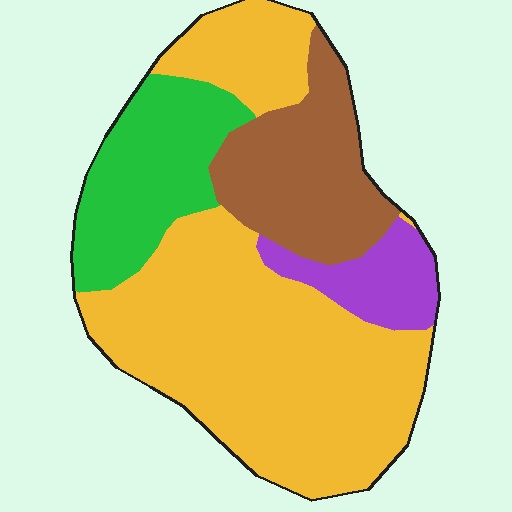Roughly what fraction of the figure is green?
Green takes up less than a quarter of the figure.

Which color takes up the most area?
Yellow, at roughly 55%.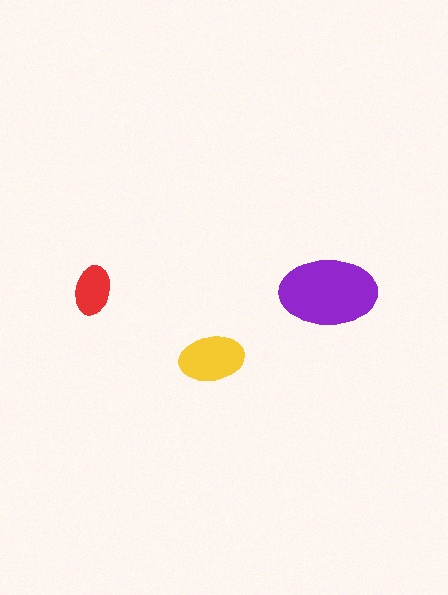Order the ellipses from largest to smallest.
the purple one, the yellow one, the red one.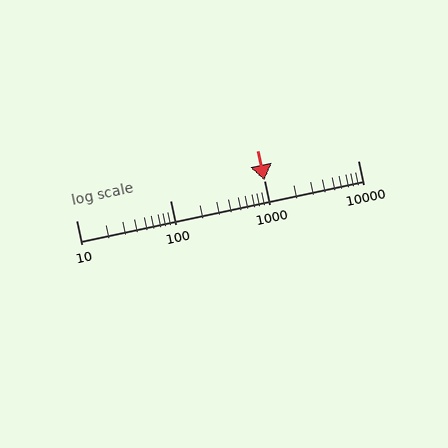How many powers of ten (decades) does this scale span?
The scale spans 3 decades, from 10 to 10000.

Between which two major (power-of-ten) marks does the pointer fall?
The pointer is between 1000 and 10000.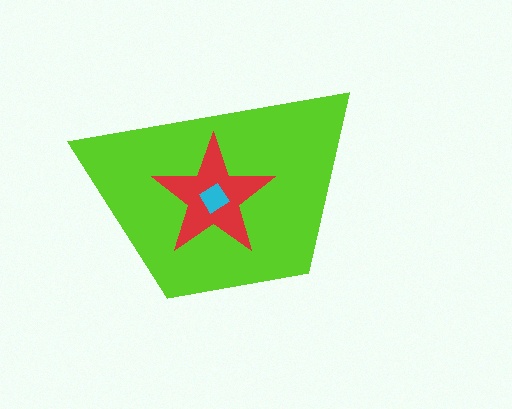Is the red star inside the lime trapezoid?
Yes.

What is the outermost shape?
The lime trapezoid.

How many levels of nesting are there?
3.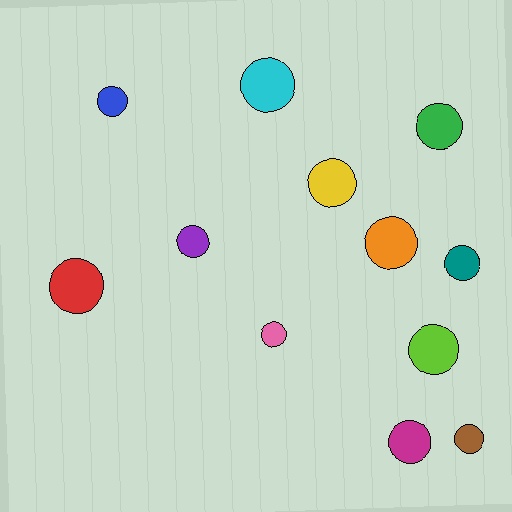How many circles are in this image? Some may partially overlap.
There are 12 circles.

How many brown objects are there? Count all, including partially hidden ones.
There is 1 brown object.